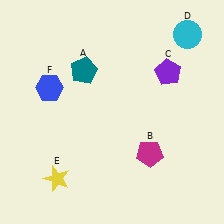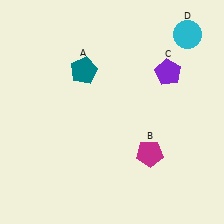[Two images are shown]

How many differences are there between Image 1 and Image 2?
There are 2 differences between the two images.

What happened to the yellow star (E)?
The yellow star (E) was removed in Image 2. It was in the bottom-left area of Image 1.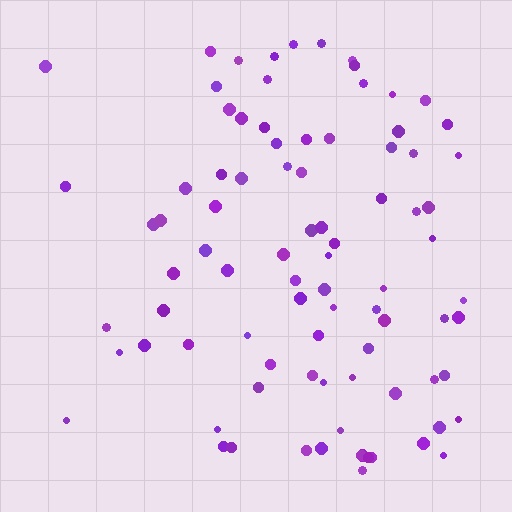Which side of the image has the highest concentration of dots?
The right.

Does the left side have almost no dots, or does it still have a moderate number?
Still a moderate number, just noticeably fewer than the right.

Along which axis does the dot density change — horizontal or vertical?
Horizontal.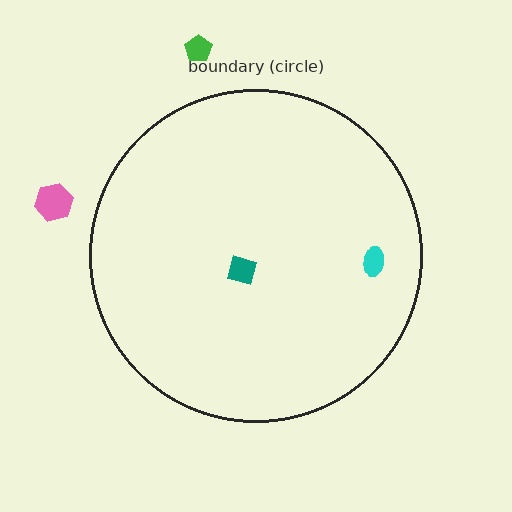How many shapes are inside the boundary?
2 inside, 2 outside.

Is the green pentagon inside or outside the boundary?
Outside.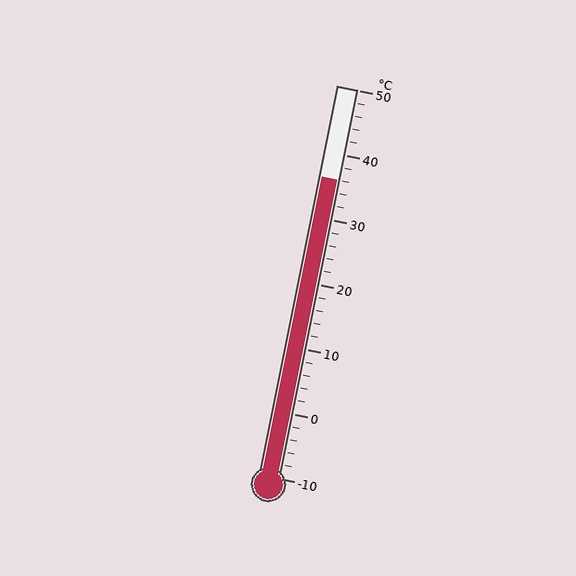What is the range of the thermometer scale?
The thermometer scale ranges from -10°C to 50°C.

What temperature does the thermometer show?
The thermometer shows approximately 36°C.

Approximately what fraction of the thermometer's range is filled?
The thermometer is filled to approximately 75% of its range.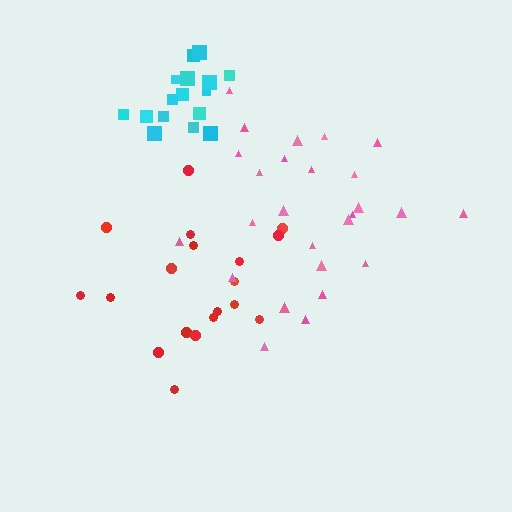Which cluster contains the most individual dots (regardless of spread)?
Pink (26).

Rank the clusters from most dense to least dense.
cyan, pink, red.